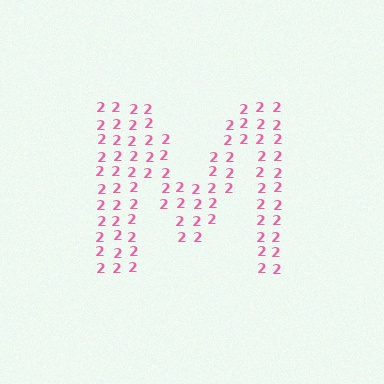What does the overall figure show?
The overall figure shows the letter M.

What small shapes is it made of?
It is made of small digit 2's.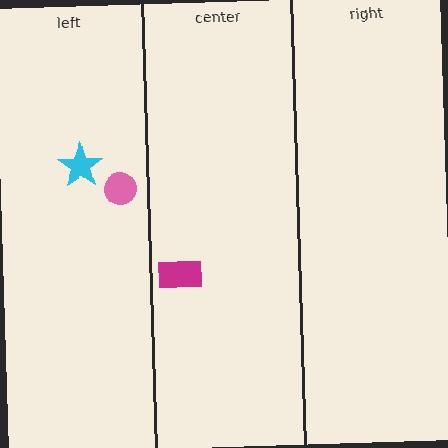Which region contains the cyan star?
The left region.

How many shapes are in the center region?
1.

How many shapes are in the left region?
2.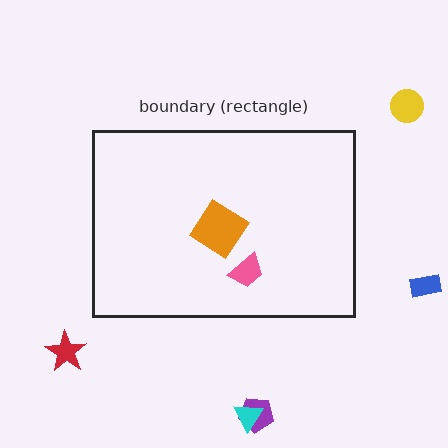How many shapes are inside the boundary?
2 inside, 5 outside.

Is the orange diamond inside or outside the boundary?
Inside.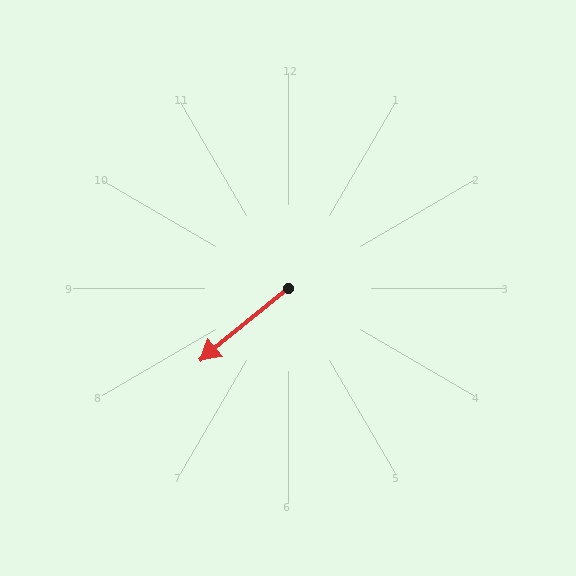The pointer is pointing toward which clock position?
Roughly 8 o'clock.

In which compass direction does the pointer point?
Southwest.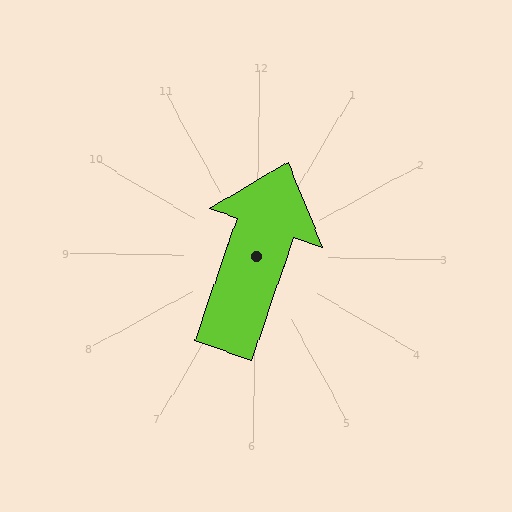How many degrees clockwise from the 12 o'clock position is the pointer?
Approximately 18 degrees.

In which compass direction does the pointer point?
North.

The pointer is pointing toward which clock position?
Roughly 1 o'clock.